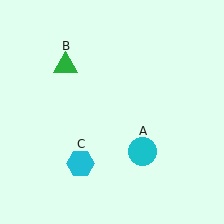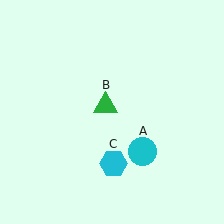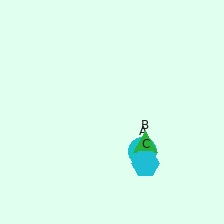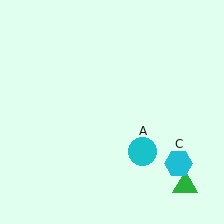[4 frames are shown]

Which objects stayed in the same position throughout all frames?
Cyan circle (object A) remained stationary.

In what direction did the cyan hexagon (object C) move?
The cyan hexagon (object C) moved right.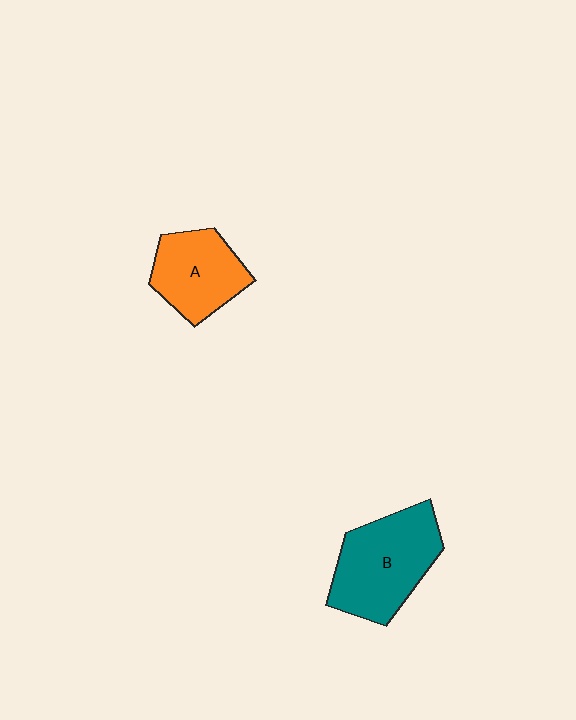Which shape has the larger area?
Shape B (teal).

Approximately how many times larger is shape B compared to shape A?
Approximately 1.4 times.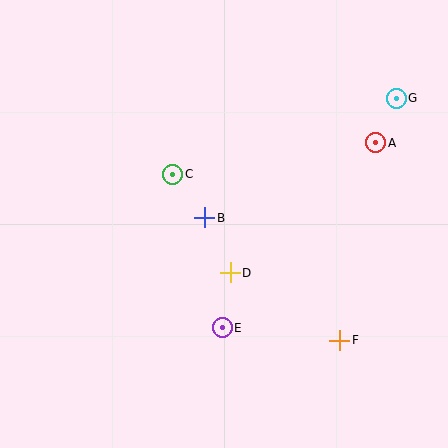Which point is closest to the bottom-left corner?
Point E is closest to the bottom-left corner.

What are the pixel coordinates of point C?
Point C is at (173, 174).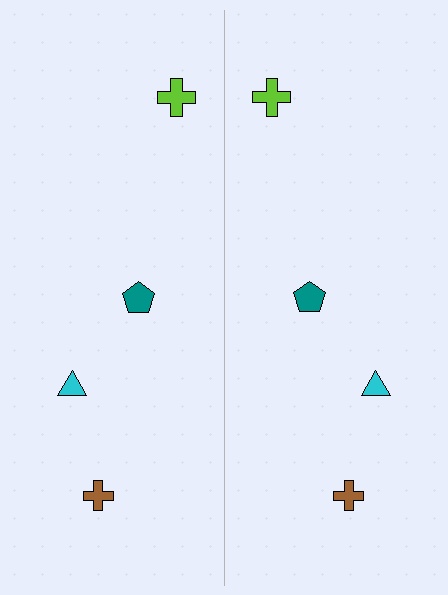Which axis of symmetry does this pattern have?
The pattern has a vertical axis of symmetry running through the center of the image.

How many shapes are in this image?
There are 8 shapes in this image.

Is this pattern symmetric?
Yes, this pattern has bilateral (reflection) symmetry.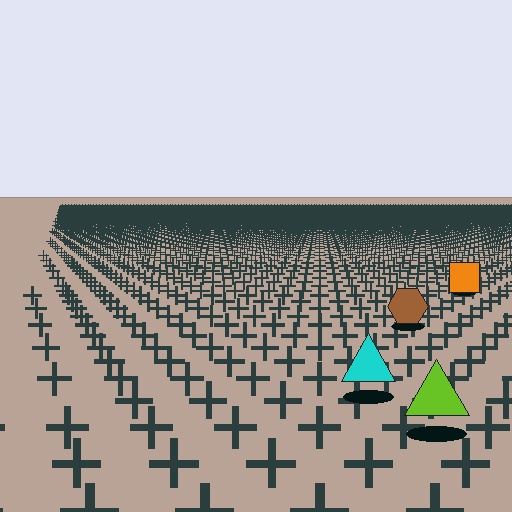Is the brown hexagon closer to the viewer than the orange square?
Yes. The brown hexagon is closer — you can tell from the texture gradient: the ground texture is coarser near it.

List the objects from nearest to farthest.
From nearest to farthest: the lime triangle, the cyan triangle, the brown hexagon, the orange square.